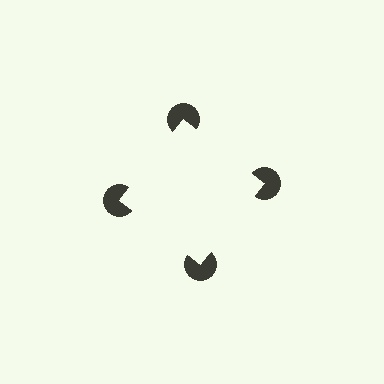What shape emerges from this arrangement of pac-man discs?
An illusory square — its edges are inferred from the aligned wedge cuts in the pac-man discs, not physically drawn.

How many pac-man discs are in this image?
There are 4 — one at each vertex of the illusory square.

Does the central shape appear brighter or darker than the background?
It typically appears slightly brighter than the background, even though no actual brightness change is drawn.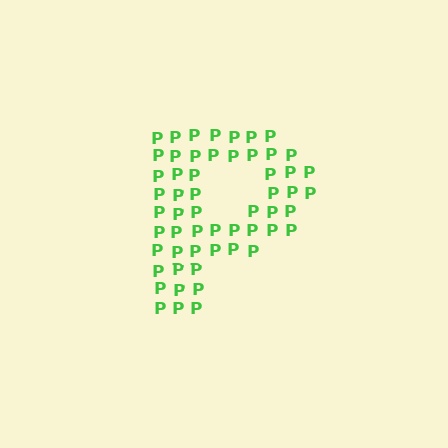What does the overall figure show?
The overall figure shows the letter P.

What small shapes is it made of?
It is made of small letter P's.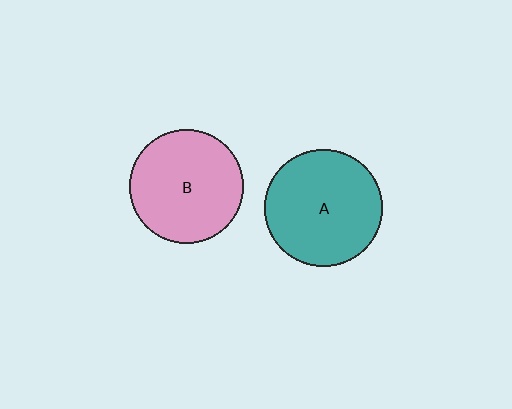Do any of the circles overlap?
No, none of the circles overlap.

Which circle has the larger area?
Circle A (teal).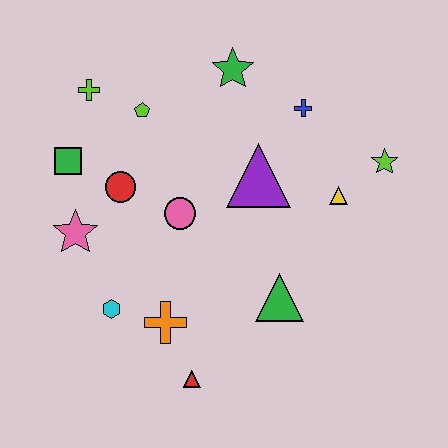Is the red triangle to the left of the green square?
No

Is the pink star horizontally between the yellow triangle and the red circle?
No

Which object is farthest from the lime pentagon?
The red triangle is farthest from the lime pentagon.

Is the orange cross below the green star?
Yes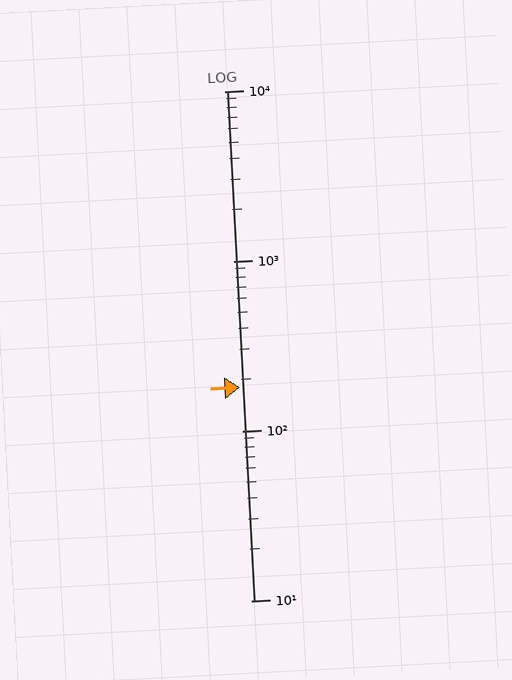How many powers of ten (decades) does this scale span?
The scale spans 3 decades, from 10 to 10000.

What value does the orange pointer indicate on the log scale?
The pointer indicates approximately 180.